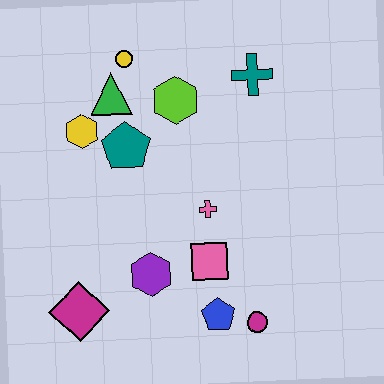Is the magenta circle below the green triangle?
Yes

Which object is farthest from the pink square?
The yellow circle is farthest from the pink square.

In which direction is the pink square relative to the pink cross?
The pink square is below the pink cross.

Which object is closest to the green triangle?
The yellow circle is closest to the green triangle.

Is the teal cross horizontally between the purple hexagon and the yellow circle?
No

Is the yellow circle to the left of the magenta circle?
Yes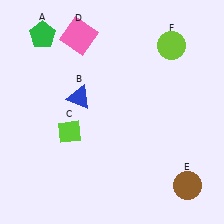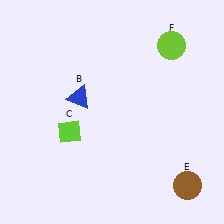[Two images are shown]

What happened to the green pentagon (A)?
The green pentagon (A) was removed in Image 2. It was in the top-left area of Image 1.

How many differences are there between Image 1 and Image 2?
There are 2 differences between the two images.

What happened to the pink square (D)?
The pink square (D) was removed in Image 2. It was in the top-left area of Image 1.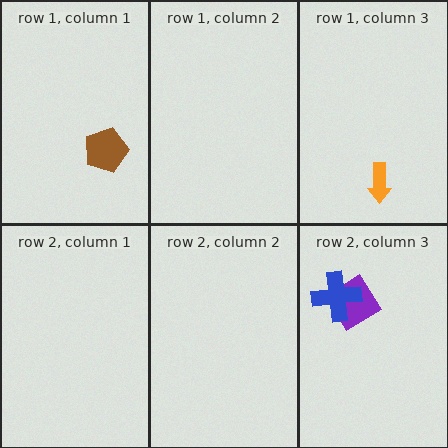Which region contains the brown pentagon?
The row 1, column 1 region.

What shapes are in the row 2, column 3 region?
The purple diamond, the blue cross.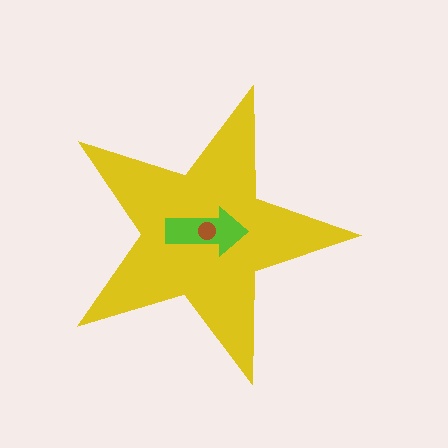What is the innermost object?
The brown circle.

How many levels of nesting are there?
3.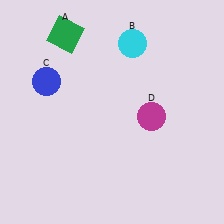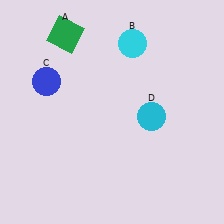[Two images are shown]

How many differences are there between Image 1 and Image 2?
There is 1 difference between the two images.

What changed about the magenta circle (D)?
In Image 1, D is magenta. In Image 2, it changed to cyan.